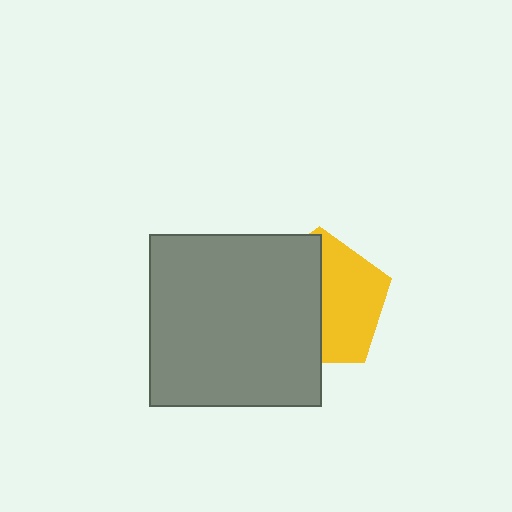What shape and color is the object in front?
The object in front is a gray square.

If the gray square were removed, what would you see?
You would see the complete yellow pentagon.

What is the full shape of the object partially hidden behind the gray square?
The partially hidden object is a yellow pentagon.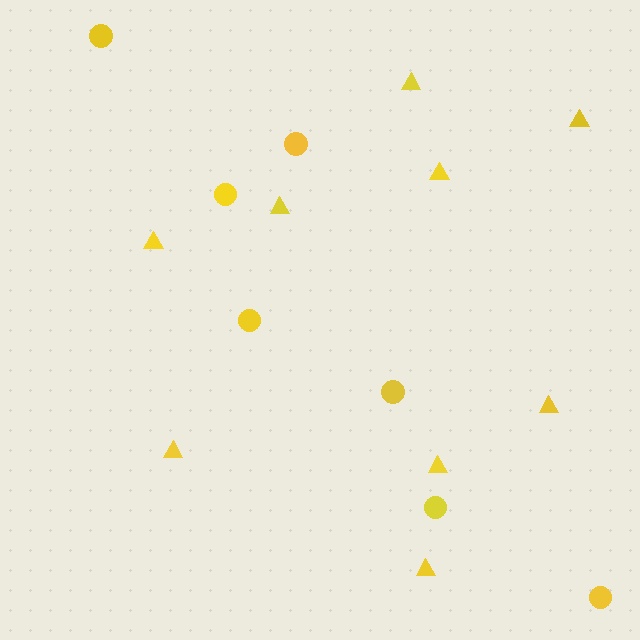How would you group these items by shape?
There are 2 groups: one group of triangles (9) and one group of circles (7).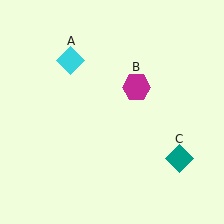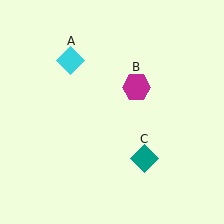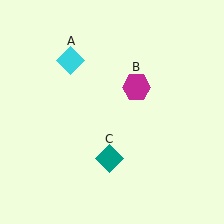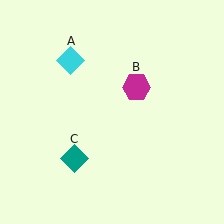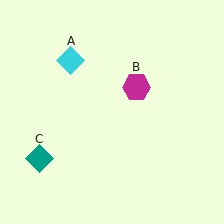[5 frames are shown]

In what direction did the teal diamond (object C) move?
The teal diamond (object C) moved left.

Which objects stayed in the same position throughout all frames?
Cyan diamond (object A) and magenta hexagon (object B) remained stationary.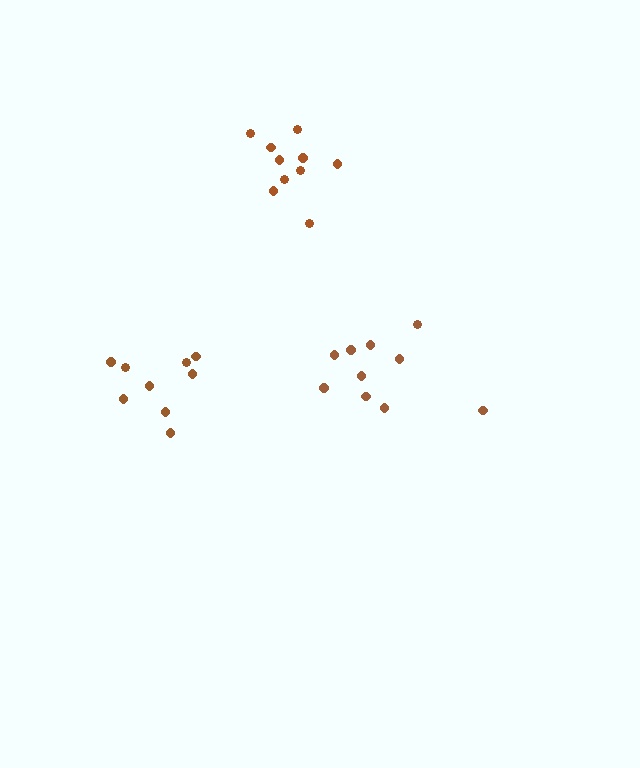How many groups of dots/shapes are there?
There are 3 groups.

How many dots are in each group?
Group 1: 10 dots, Group 2: 10 dots, Group 3: 9 dots (29 total).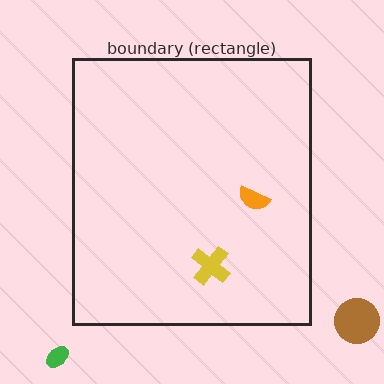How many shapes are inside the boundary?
2 inside, 2 outside.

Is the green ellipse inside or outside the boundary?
Outside.